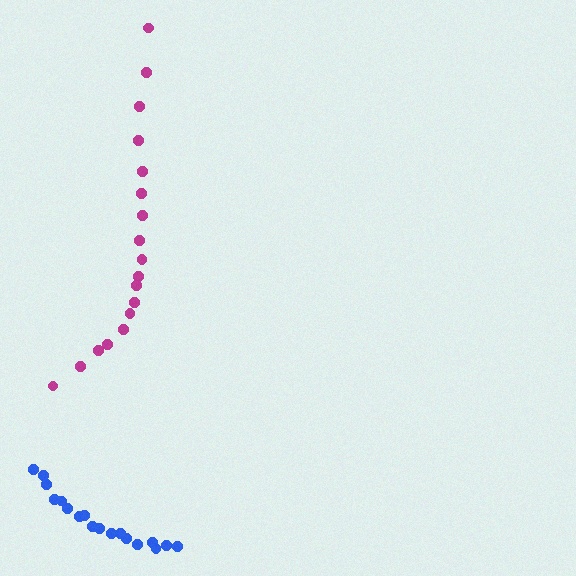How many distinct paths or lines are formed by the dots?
There are 2 distinct paths.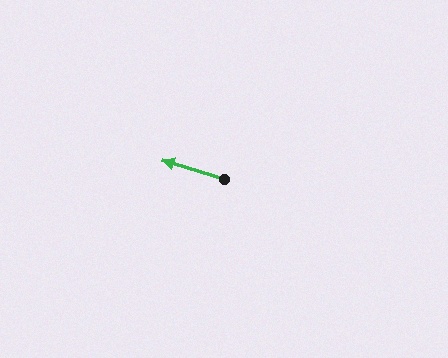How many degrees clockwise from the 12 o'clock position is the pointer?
Approximately 287 degrees.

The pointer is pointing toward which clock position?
Roughly 10 o'clock.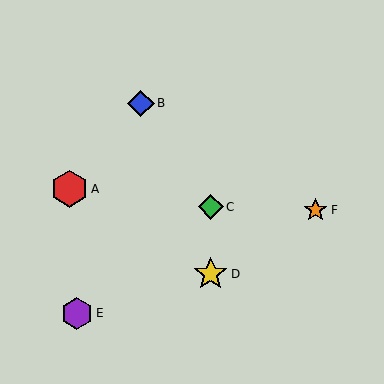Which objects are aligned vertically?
Objects C, D are aligned vertically.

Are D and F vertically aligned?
No, D is at x≈211 and F is at x≈316.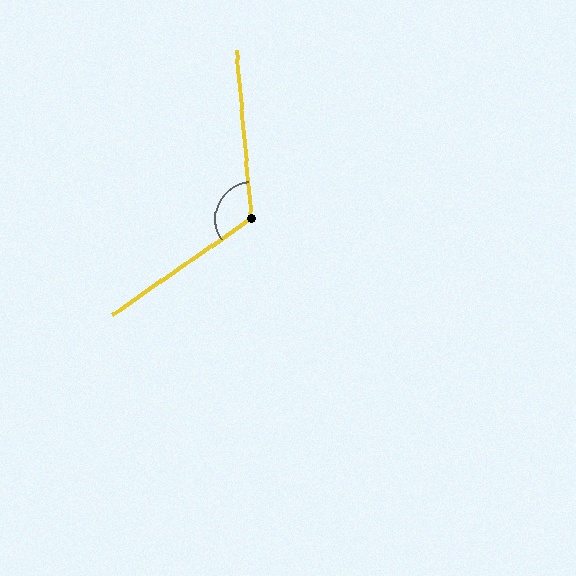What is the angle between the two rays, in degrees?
Approximately 120 degrees.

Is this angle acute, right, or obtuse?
It is obtuse.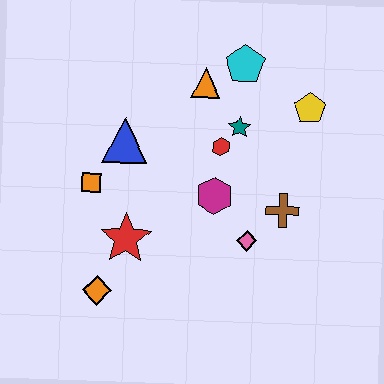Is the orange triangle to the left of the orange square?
No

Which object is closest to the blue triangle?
The orange square is closest to the blue triangle.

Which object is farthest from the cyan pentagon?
The orange diamond is farthest from the cyan pentagon.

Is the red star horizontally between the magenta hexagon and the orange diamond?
Yes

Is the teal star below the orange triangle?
Yes